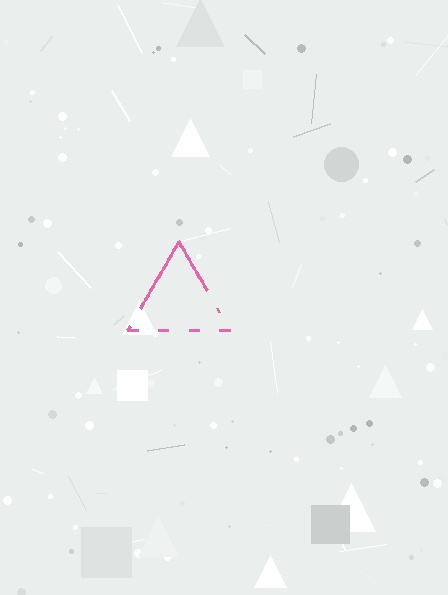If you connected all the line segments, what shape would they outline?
They would outline a triangle.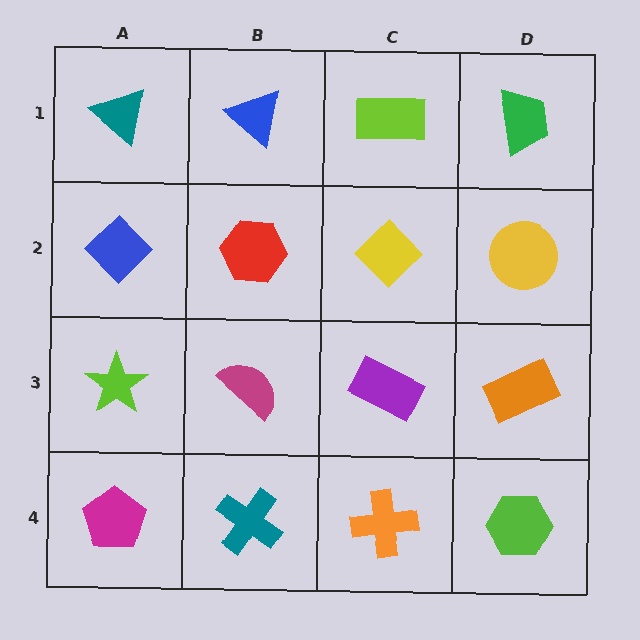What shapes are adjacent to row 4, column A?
A lime star (row 3, column A), a teal cross (row 4, column B).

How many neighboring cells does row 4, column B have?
3.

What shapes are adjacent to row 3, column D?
A yellow circle (row 2, column D), a lime hexagon (row 4, column D), a purple rectangle (row 3, column C).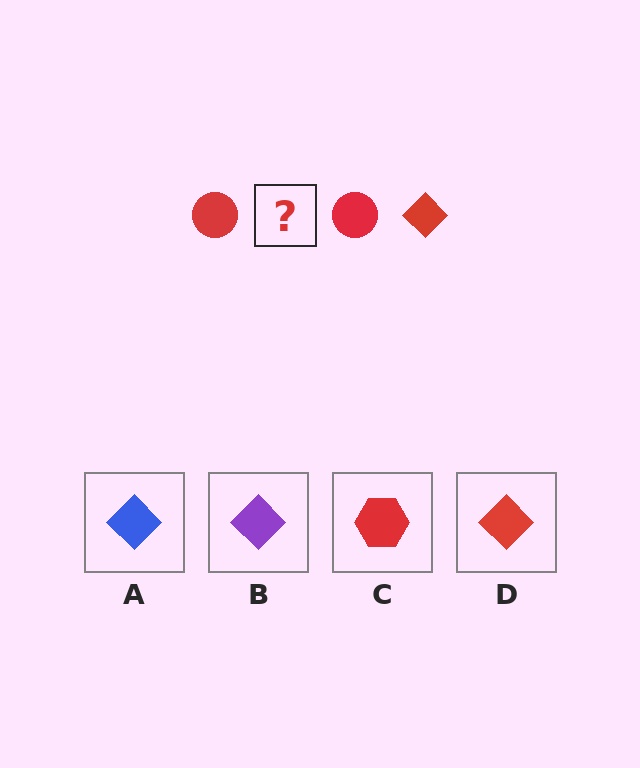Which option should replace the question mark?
Option D.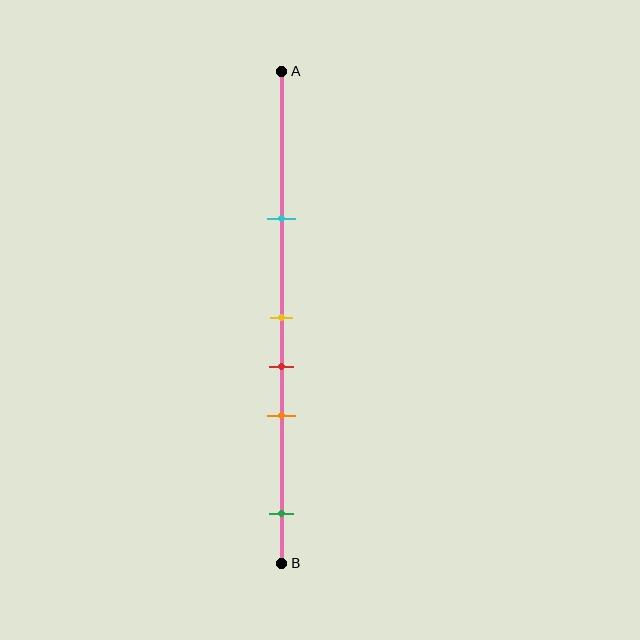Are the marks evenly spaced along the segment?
No, the marks are not evenly spaced.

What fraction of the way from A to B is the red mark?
The red mark is approximately 60% (0.6) of the way from A to B.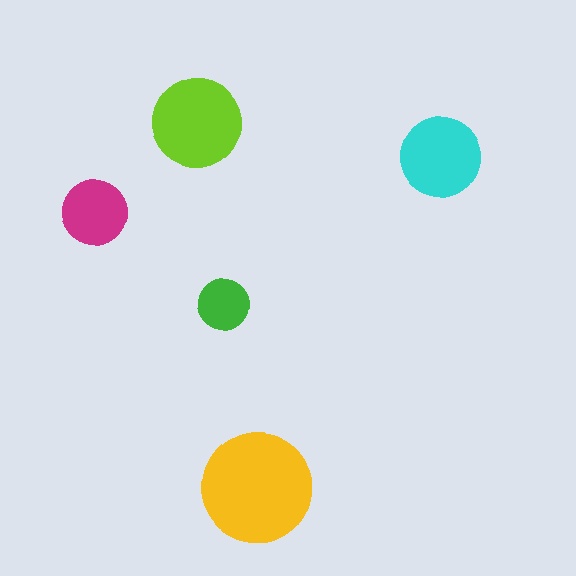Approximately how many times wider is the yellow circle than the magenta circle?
About 1.5 times wider.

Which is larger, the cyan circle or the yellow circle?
The yellow one.